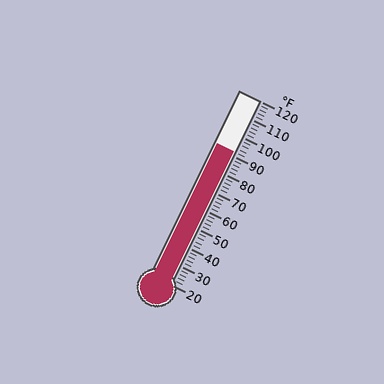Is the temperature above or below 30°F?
The temperature is above 30°F.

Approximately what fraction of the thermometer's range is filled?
The thermometer is filled to approximately 70% of its range.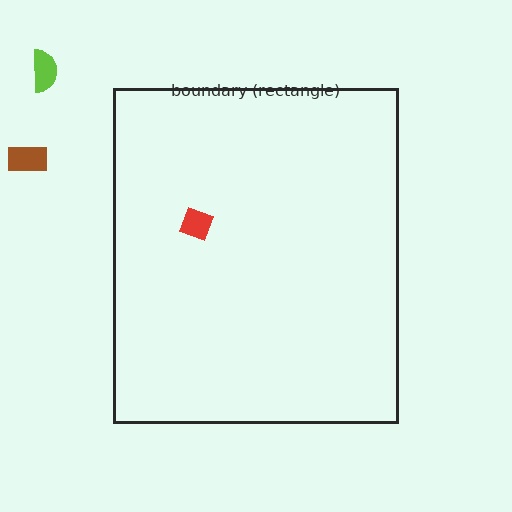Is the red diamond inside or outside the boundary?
Inside.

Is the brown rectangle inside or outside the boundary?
Outside.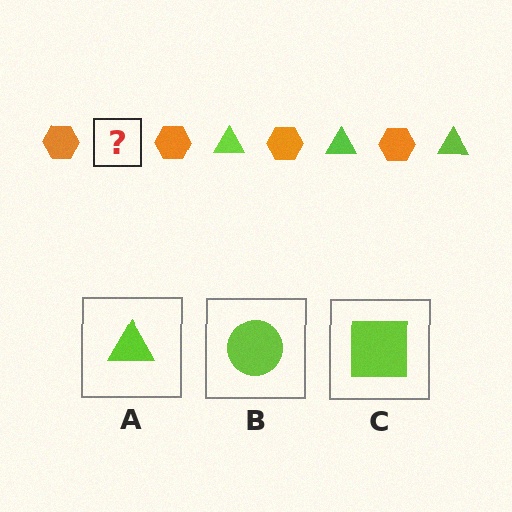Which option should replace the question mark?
Option A.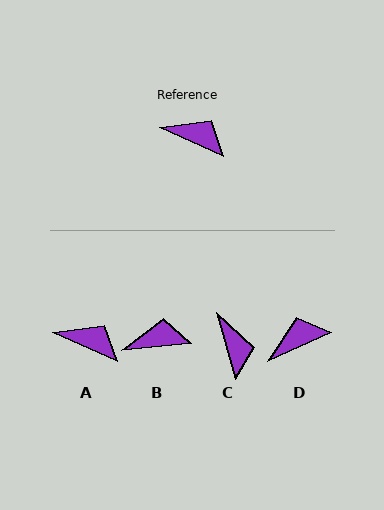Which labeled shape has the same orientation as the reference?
A.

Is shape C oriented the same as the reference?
No, it is off by about 50 degrees.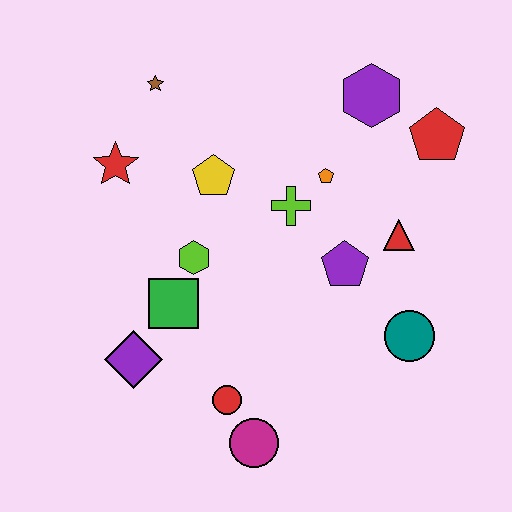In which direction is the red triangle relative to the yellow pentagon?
The red triangle is to the right of the yellow pentagon.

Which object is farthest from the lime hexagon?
The red pentagon is farthest from the lime hexagon.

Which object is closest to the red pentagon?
The purple hexagon is closest to the red pentagon.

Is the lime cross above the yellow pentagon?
No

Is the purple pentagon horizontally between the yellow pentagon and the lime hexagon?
No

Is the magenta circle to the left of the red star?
No